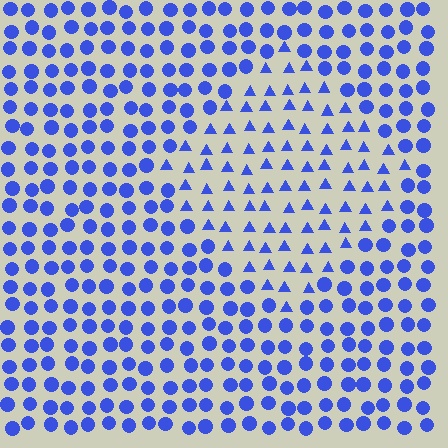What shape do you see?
I see a diamond.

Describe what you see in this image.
The image is filled with small blue elements arranged in a uniform grid. A diamond-shaped region contains triangles, while the surrounding area contains circles. The boundary is defined purely by the change in element shape.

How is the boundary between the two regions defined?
The boundary is defined by a change in element shape: triangles inside vs. circles outside. All elements share the same color and spacing.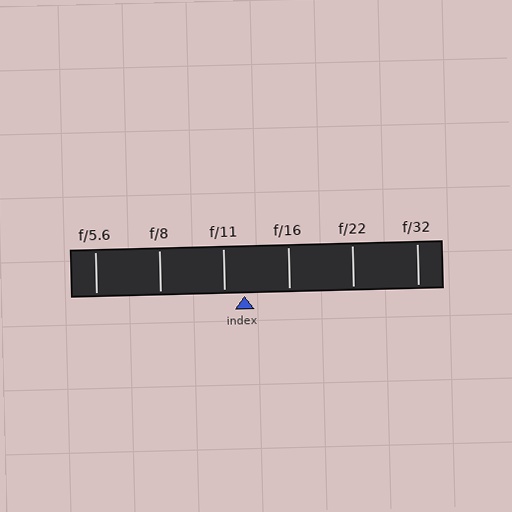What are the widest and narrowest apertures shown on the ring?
The widest aperture shown is f/5.6 and the narrowest is f/32.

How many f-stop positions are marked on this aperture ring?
There are 6 f-stop positions marked.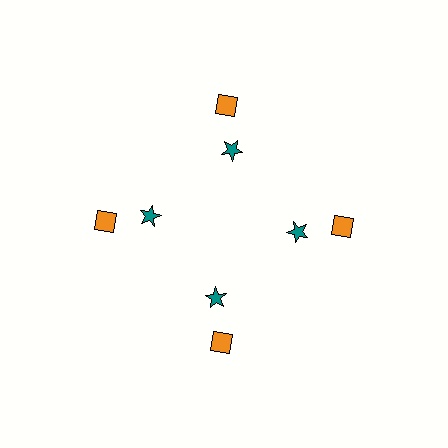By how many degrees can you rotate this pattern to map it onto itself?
The pattern maps onto itself every 90 degrees of rotation.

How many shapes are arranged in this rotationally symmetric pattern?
There are 8 shapes, arranged in 4 groups of 2.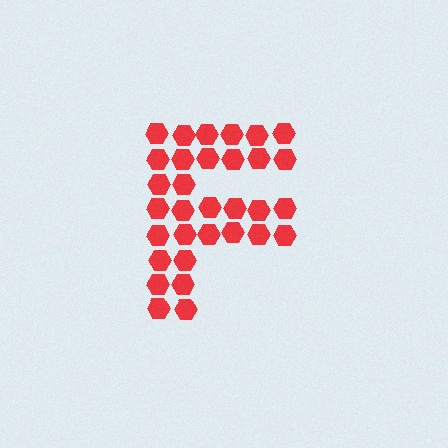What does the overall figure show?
The overall figure shows the letter F.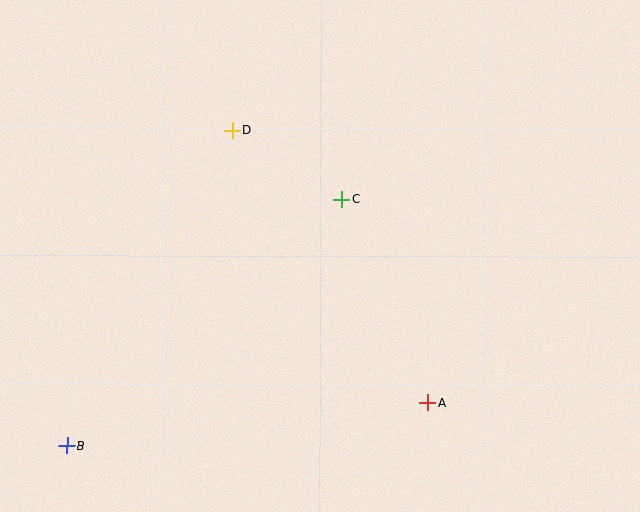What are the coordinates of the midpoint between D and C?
The midpoint between D and C is at (287, 165).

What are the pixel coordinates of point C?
Point C is at (342, 199).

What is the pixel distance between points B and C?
The distance between B and C is 369 pixels.